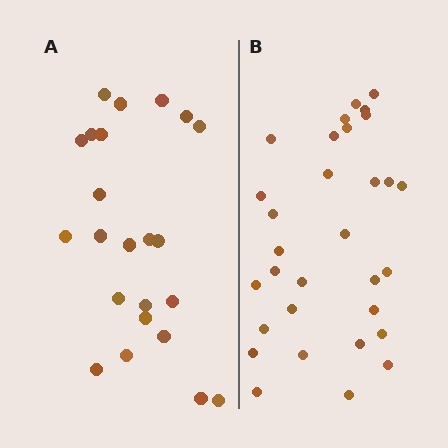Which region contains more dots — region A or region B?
Region B (the right region) has more dots.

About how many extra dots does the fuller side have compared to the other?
Region B has roughly 8 or so more dots than region A.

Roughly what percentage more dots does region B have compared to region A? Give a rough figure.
About 35% more.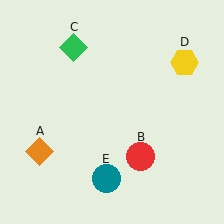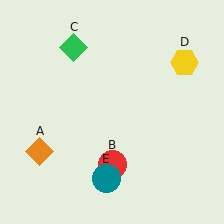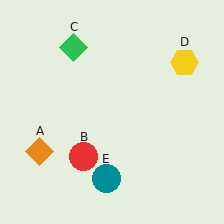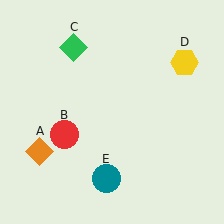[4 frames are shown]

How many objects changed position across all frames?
1 object changed position: red circle (object B).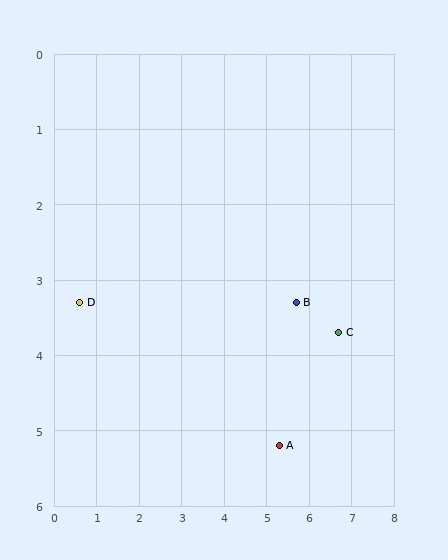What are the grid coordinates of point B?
Point B is at approximately (5.7, 3.3).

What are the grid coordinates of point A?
Point A is at approximately (5.3, 5.2).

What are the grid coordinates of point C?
Point C is at approximately (6.7, 3.7).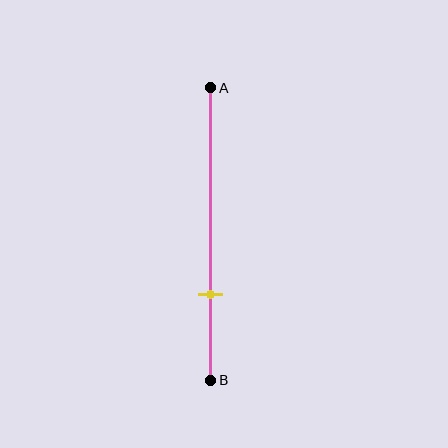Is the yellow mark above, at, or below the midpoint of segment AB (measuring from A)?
The yellow mark is below the midpoint of segment AB.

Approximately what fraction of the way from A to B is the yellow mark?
The yellow mark is approximately 70% of the way from A to B.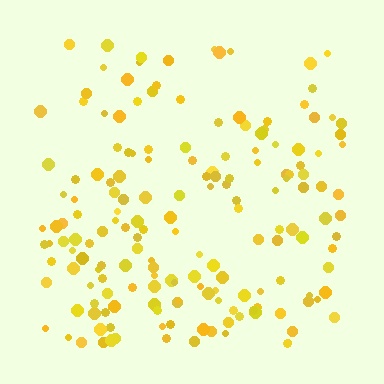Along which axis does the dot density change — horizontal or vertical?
Vertical.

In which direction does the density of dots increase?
From top to bottom, with the bottom side densest.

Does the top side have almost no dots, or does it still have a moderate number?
Still a moderate number, just noticeably fewer than the bottom.